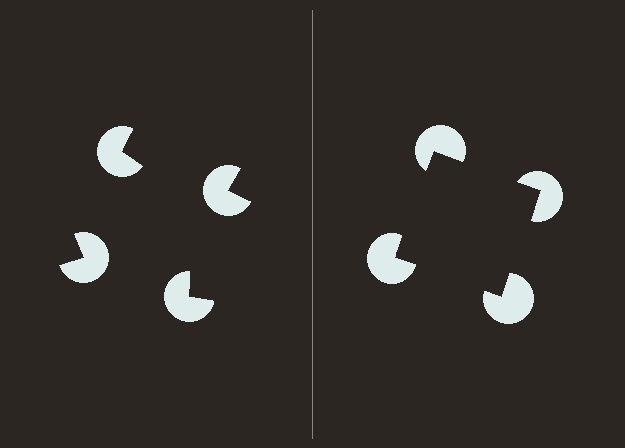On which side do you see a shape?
An illusory square appears on the right side. On the left side the wedge cuts are rotated, so no coherent shape forms.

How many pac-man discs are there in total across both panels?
8 — 4 on each side.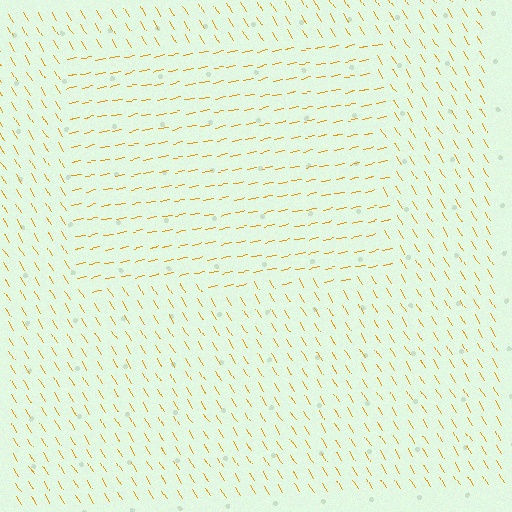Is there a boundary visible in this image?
Yes, there is a texture boundary formed by a change in line orientation.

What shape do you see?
I see a rectangle.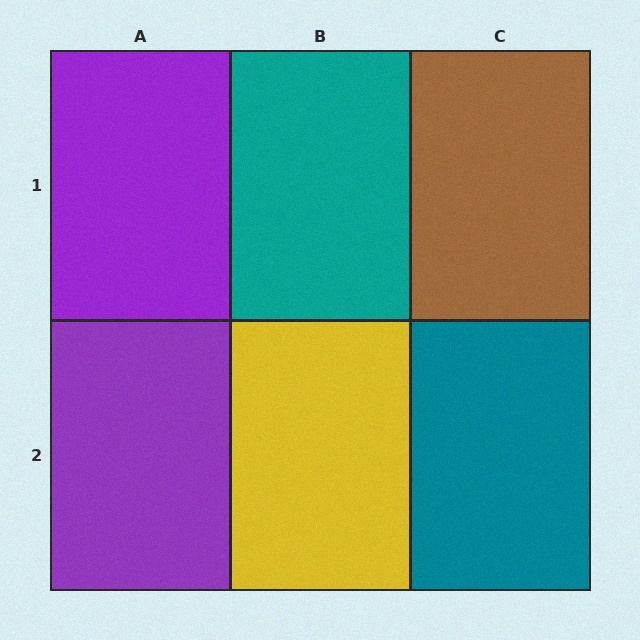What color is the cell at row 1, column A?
Purple.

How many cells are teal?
2 cells are teal.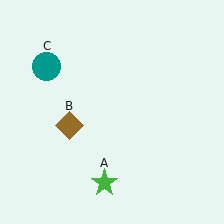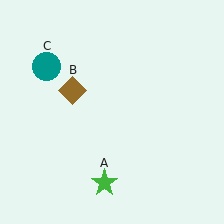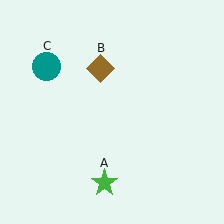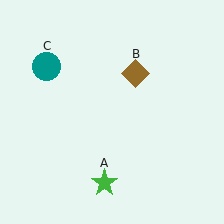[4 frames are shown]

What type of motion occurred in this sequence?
The brown diamond (object B) rotated clockwise around the center of the scene.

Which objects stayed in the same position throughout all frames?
Green star (object A) and teal circle (object C) remained stationary.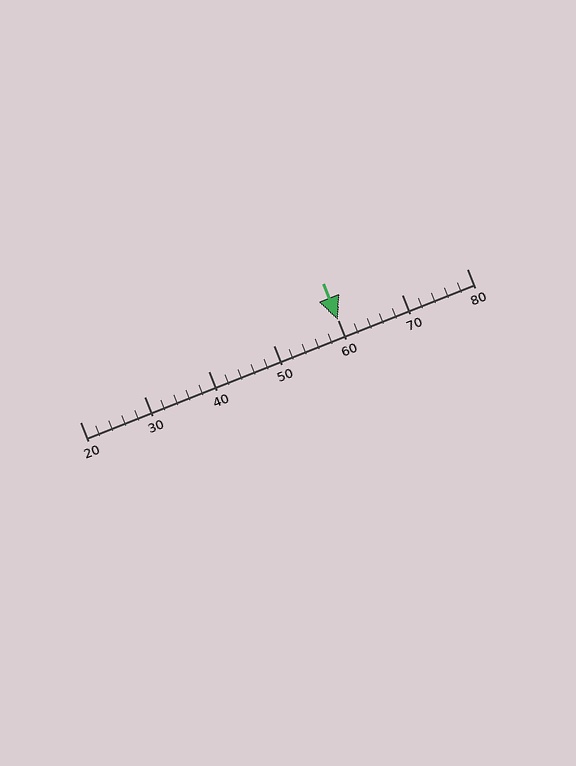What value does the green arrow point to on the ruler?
The green arrow points to approximately 60.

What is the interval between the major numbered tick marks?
The major tick marks are spaced 10 units apart.